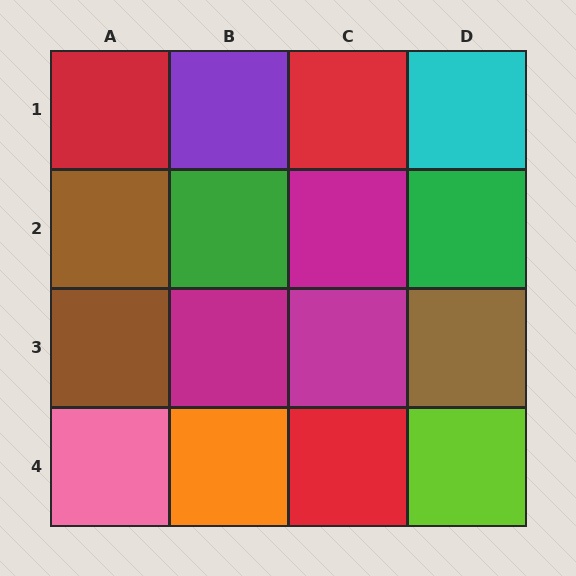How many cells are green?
2 cells are green.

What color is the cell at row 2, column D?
Green.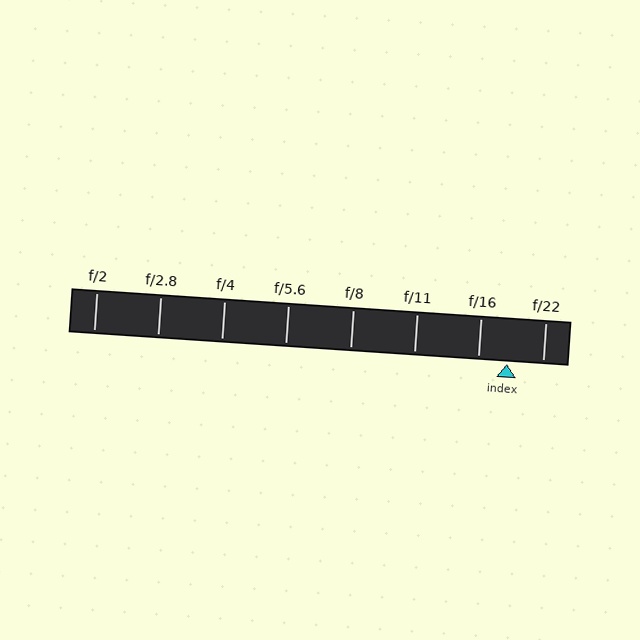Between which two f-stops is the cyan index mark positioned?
The index mark is between f/16 and f/22.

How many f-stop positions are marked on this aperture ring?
There are 8 f-stop positions marked.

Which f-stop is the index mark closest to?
The index mark is closest to f/16.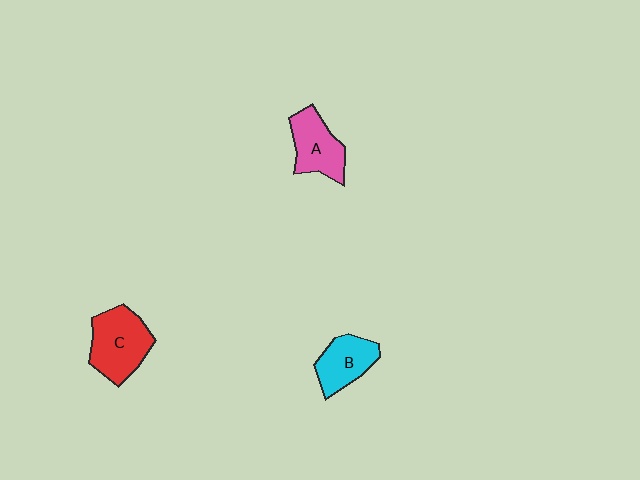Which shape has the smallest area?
Shape B (cyan).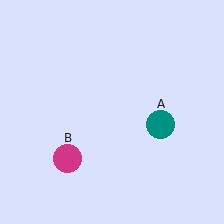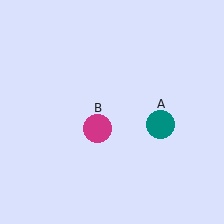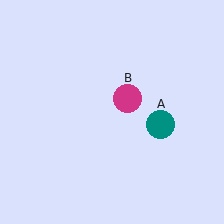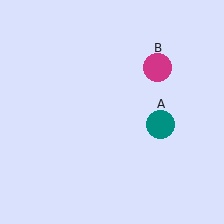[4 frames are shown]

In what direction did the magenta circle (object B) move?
The magenta circle (object B) moved up and to the right.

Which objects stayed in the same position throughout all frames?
Teal circle (object A) remained stationary.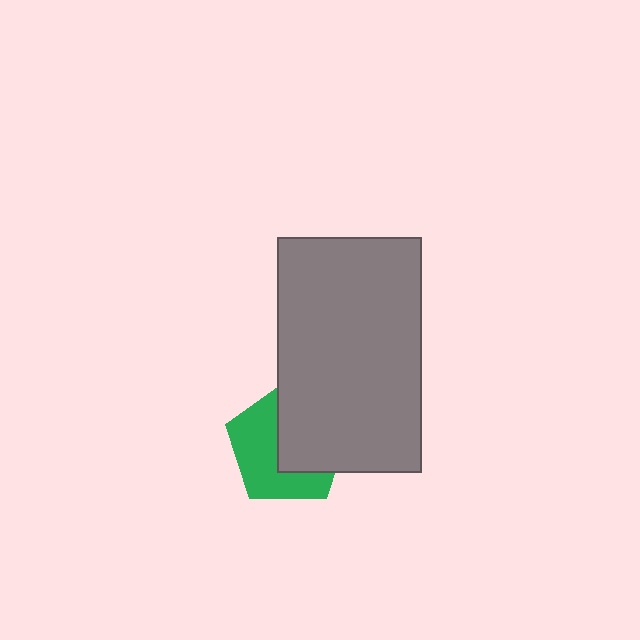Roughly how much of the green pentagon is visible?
About half of it is visible (roughly 51%).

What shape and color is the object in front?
The object in front is a gray rectangle.